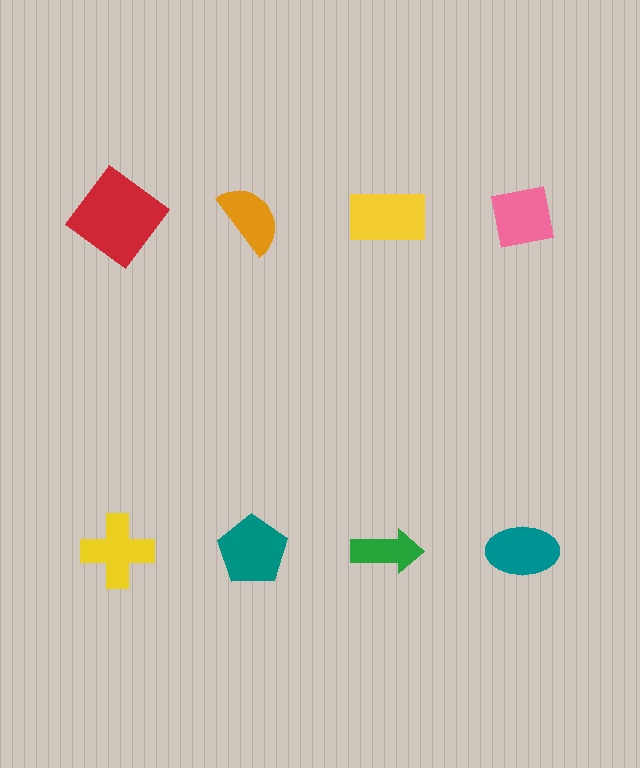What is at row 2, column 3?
A green arrow.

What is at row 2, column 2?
A teal pentagon.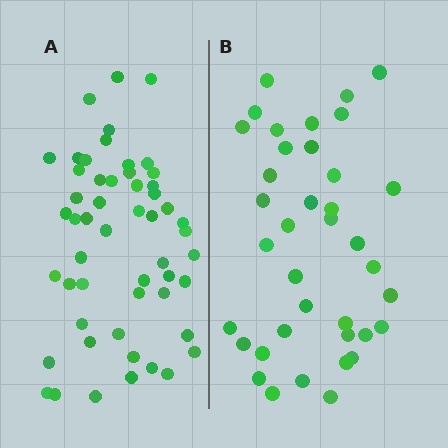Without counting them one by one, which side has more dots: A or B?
Region A (the left region) has more dots.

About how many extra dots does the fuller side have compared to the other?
Region A has approximately 15 more dots than region B.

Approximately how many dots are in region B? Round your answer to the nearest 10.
About 40 dots. (The exact count is 38, which rounds to 40.)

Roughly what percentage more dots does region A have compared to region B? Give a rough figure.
About 40% more.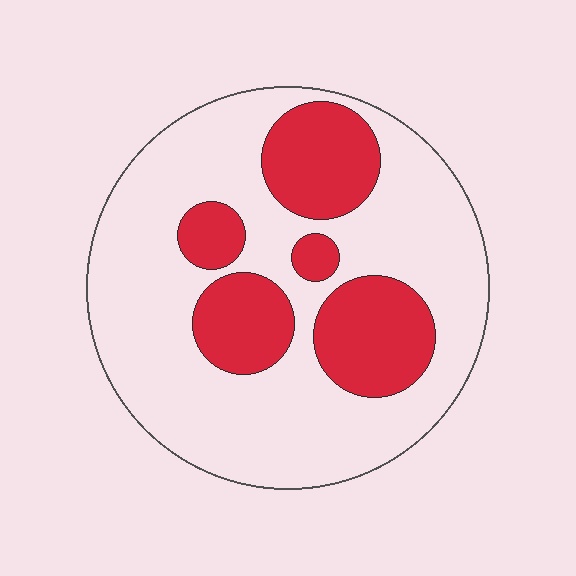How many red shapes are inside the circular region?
5.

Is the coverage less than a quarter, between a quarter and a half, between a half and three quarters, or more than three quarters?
Between a quarter and a half.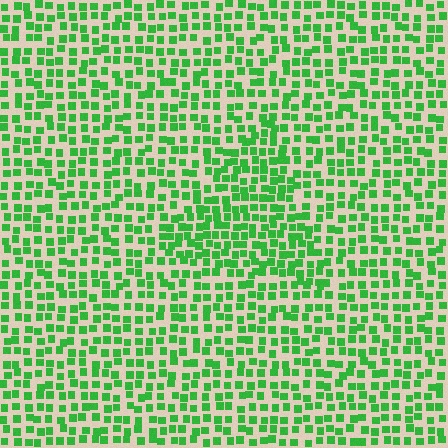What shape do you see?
I see a triangle.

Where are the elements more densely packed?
The elements are more densely packed inside the triangle boundary.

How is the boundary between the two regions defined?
The boundary is defined by a change in element density (approximately 1.5x ratio). All elements are the same color, size, and shape.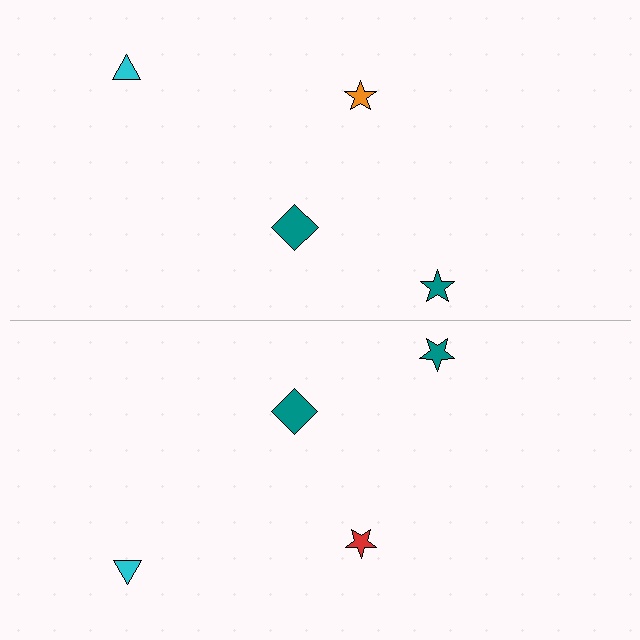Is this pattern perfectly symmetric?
No, the pattern is not perfectly symmetric. The red star on the bottom side breaks the symmetry — its mirror counterpart is orange.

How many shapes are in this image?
There are 8 shapes in this image.